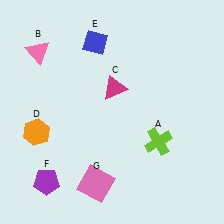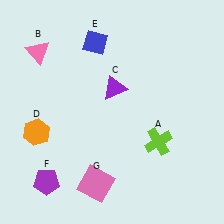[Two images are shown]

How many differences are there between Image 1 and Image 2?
There is 1 difference between the two images.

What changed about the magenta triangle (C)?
In Image 1, C is magenta. In Image 2, it changed to purple.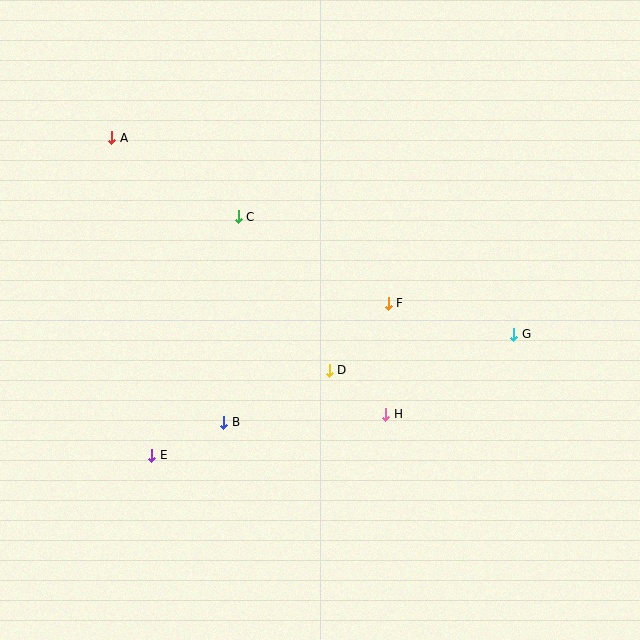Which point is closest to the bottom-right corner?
Point G is closest to the bottom-right corner.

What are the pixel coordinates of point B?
Point B is at (224, 422).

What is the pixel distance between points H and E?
The distance between H and E is 238 pixels.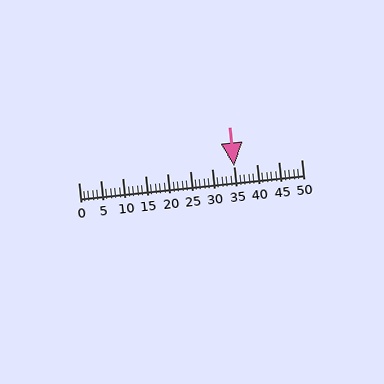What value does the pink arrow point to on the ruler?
The pink arrow points to approximately 35.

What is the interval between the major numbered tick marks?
The major tick marks are spaced 5 units apart.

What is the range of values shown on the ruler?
The ruler shows values from 0 to 50.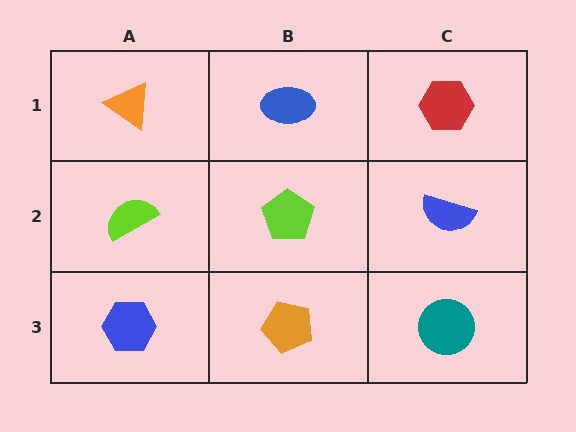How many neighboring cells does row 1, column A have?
2.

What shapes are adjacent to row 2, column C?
A red hexagon (row 1, column C), a teal circle (row 3, column C), a lime pentagon (row 2, column B).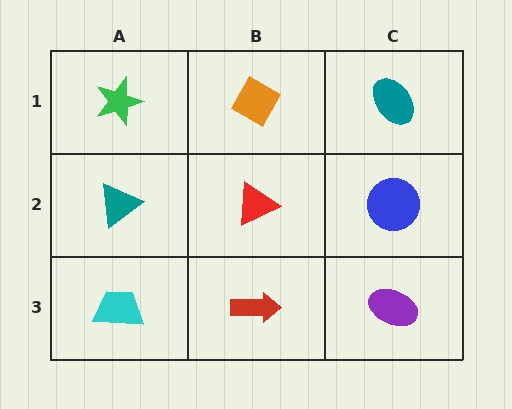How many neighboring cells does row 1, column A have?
2.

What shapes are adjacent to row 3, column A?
A teal triangle (row 2, column A), a red arrow (row 3, column B).